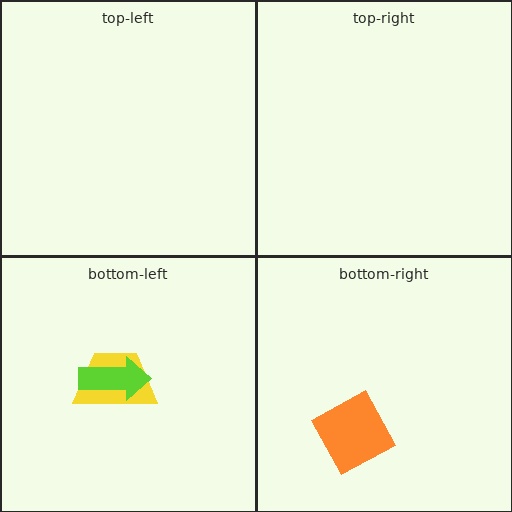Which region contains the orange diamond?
The bottom-right region.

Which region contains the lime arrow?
The bottom-left region.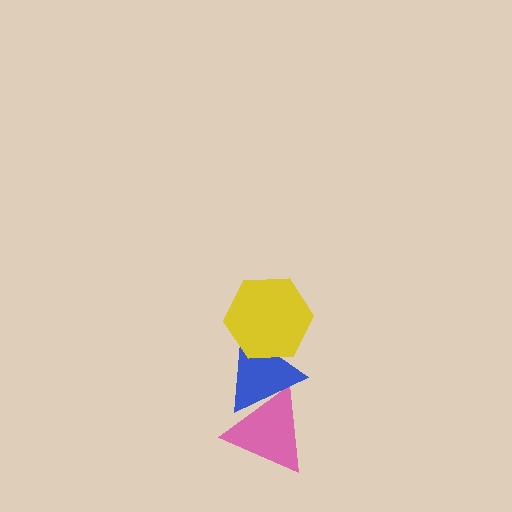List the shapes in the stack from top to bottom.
From top to bottom: the yellow hexagon, the blue triangle, the pink triangle.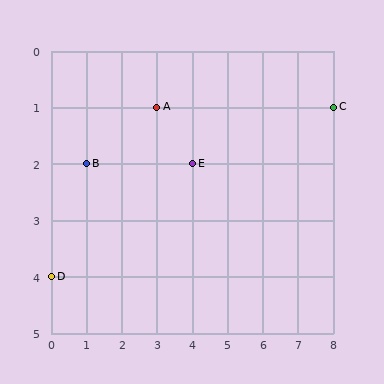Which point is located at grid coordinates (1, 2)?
Point B is at (1, 2).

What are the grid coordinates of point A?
Point A is at grid coordinates (3, 1).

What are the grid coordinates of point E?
Point E is at grid coordinates (4, 2).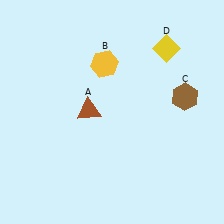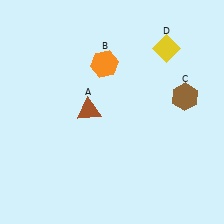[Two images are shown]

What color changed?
The hexagon (B) changed from yellow in Image 1 to orange in Image 2.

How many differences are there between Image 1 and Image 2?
There is 1 difference between the two images.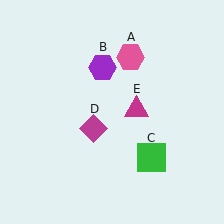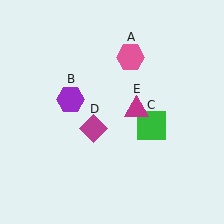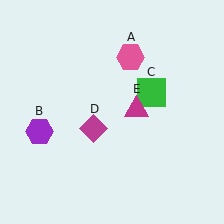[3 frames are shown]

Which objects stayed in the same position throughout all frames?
Pink hexagon (object A) and magenta diamond (object D) and magenta triangle (object E) remained stationary.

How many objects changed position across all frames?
2 objects changed position: purple hexagon (object B), green square (object C).